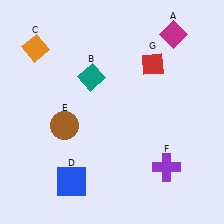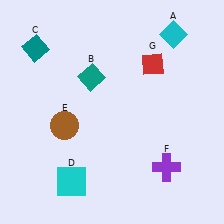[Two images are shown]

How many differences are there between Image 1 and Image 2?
There are 3 differences between the two images.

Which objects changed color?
A changed from magenta to cyan. C changed from orange to teal. D changed from blue to cyan.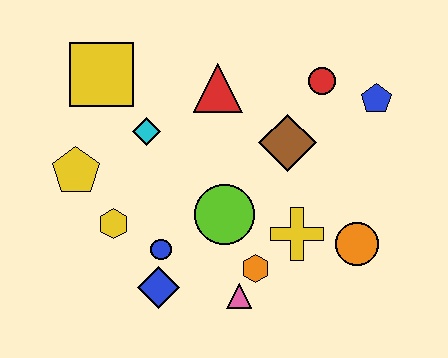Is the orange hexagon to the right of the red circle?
No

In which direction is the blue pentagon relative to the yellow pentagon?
The blue pentagon is to the right of the yellow pentagon.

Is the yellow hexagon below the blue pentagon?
Yes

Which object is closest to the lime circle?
The orange hexagon is closest to the lime circle.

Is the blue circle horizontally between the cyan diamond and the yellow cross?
Yes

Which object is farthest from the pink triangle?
The yellow square is farthest from the pink triangle.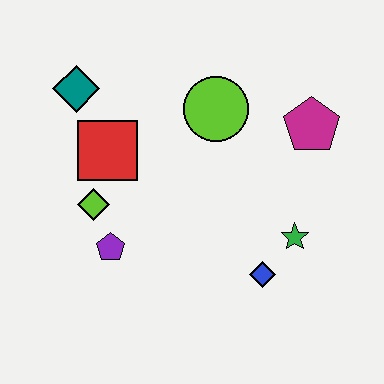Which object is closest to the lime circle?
The magenta pentagon is closest to the lime circle.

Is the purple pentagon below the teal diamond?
Yes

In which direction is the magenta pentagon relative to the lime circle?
The magenta pentagon is to the right of the lime circle.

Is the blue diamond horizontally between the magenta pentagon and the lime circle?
Yes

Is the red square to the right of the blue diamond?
No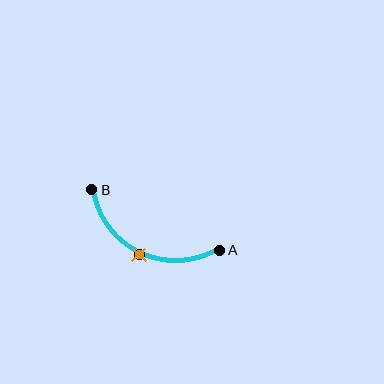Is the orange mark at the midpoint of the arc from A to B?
Yes. The orange mark lies on the arc at equal arc-length from both A and B — it is the arc midpoint.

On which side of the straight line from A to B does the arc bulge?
The arc bulges below the straight line connecting A and B.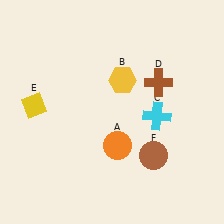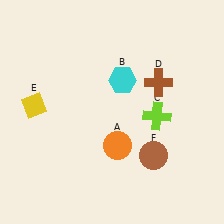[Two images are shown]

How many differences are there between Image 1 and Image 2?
There are 2 differences between the two images.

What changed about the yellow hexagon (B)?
In Image 1, B is yellow. In Image 2, it changed to cyan.